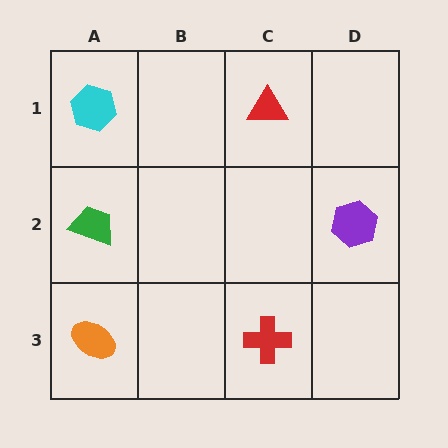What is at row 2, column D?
A purple hexagon.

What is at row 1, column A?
A cyan hexagon.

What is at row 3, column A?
An orange ellipse.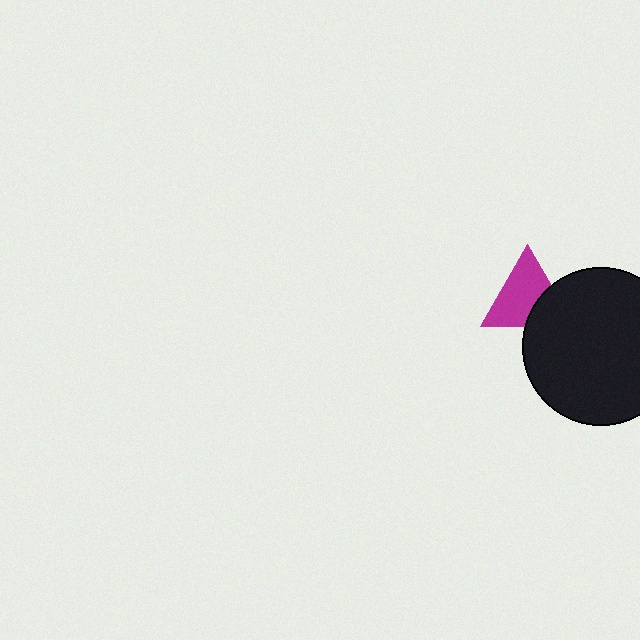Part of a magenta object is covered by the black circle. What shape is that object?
It is a triangle.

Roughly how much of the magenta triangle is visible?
Most of it is visible (roughly 69%).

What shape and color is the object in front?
The object in front is a black circle.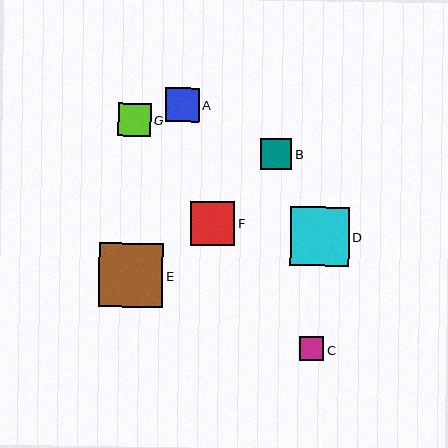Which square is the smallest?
Square C is the smallest with a size of approximately 24 pixels.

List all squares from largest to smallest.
From largest to smallest: E, D, F, A, G, B, C.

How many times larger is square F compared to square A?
Square F is approximately 1.3 times the size of square A.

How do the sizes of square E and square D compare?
Square E and square D are approximately the same size.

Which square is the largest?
Square E is the largest with a size of approximately 65 pixels.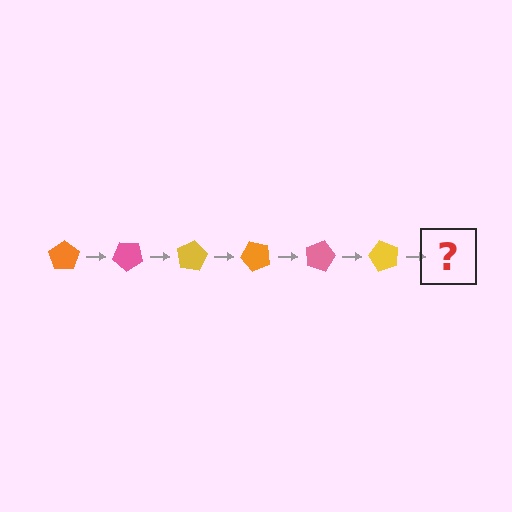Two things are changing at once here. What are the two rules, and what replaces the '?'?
The two rules are that it rotates 40 degrees each step and the color cycles through orange, pink, and yellow. The '?' should be an orange pentagon, rotated 240 degrees from the start.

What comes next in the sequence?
The next element should be an orange pentagon, rotated 240 degrees from the start.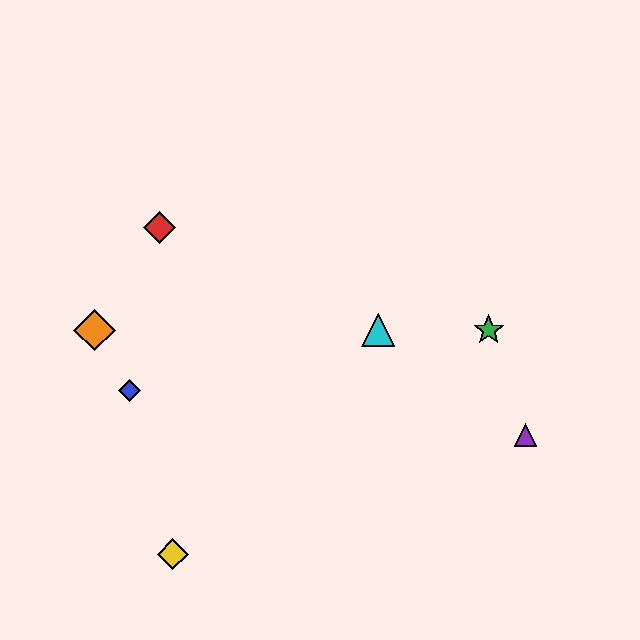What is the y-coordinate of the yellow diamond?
The yellow diamond is at y≈554.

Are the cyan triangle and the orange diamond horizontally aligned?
Yes, both are at y≈330.